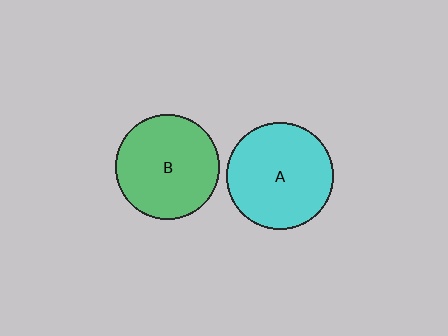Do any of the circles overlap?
No, none of the circles overlap.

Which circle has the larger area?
Circle A (cyan).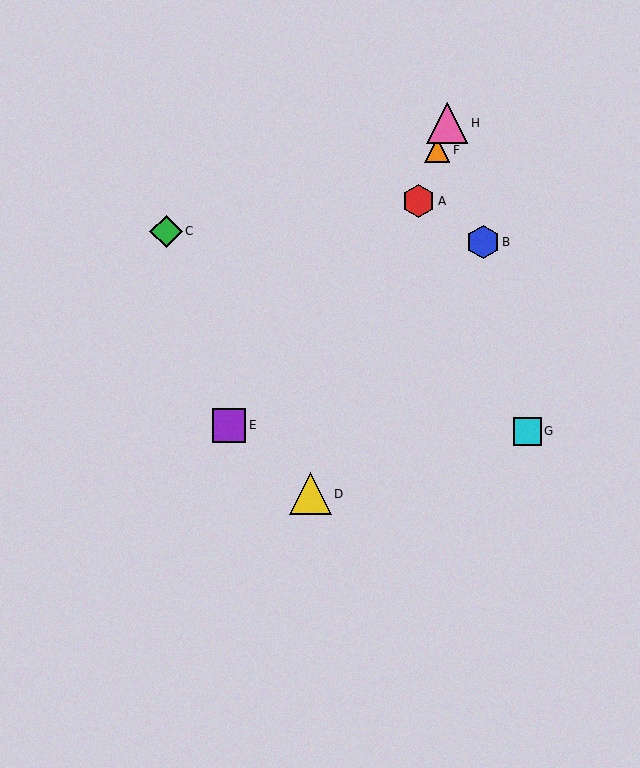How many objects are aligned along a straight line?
4 objects (A, D, F, H) are aligned along a straight line.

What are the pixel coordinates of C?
Object C is at (166, 231).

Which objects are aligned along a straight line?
Objects A, D, F, H are aligned along a straight line.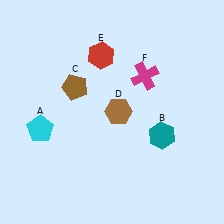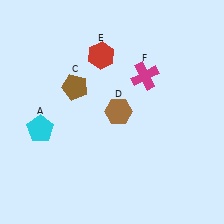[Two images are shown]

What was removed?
The teal hexagon (B) was removed in Image 2.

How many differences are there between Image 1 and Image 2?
There is 1 difference between the two images.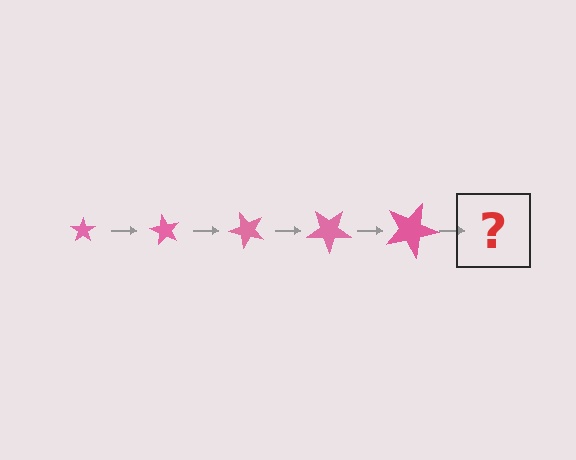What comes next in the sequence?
The next element should be a star, larger than the previous one and rotated 300 degrees from the start.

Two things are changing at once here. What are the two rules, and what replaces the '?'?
The two rules are that the star grows larger each step and it rotates 60 degrees each step. The '?' should be a star, larger than the previous one and rotated 300 degrees from the start.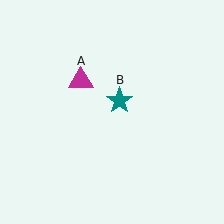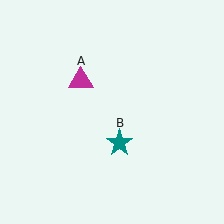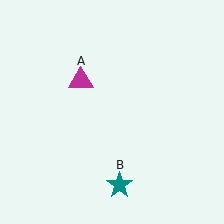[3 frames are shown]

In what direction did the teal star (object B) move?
The teal star (object B) moved down.